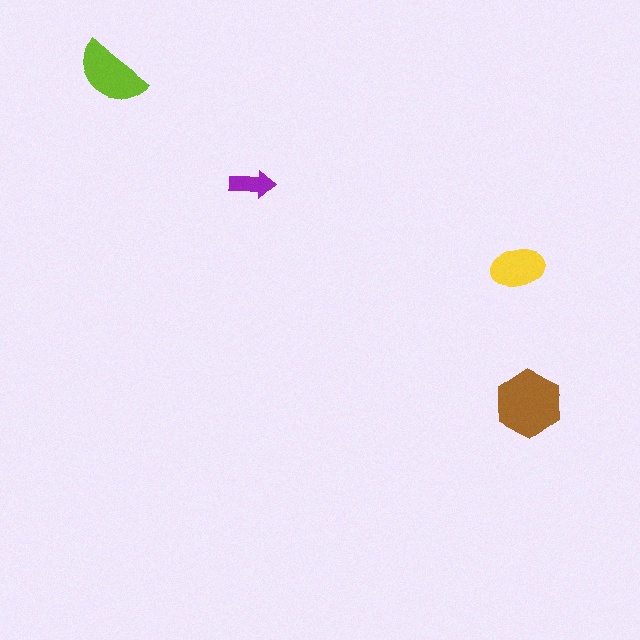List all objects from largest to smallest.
The brown hexagon, the lime semicircle, the yellow ellipse, the purple arrow.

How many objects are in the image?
There are 4 objects in the image.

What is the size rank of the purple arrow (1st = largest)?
4th.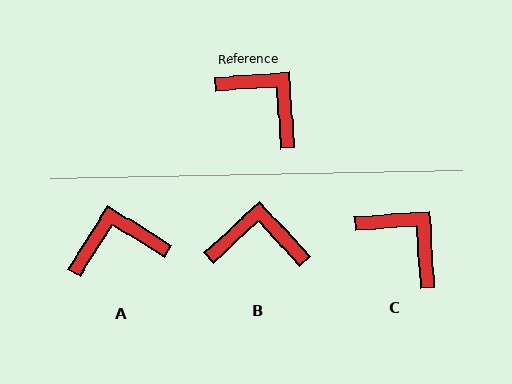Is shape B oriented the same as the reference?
No, it is off by about 39 degrees.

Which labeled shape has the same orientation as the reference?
C.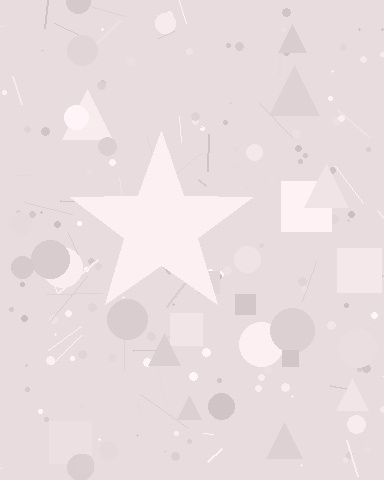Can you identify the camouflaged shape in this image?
The camouflaged shape is a star.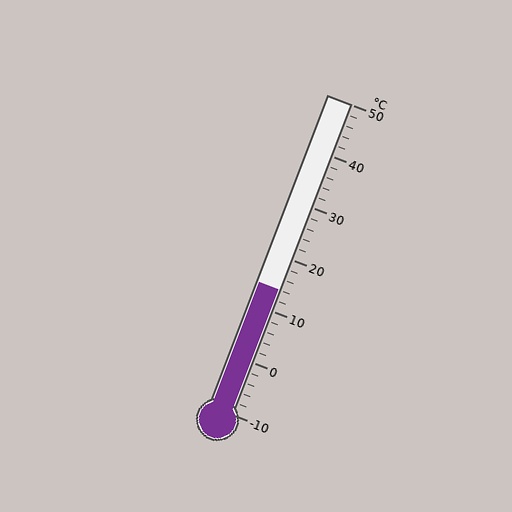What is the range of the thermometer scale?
The thermometer scale ranges from -10°C to 50°C.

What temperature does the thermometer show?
The thermometer shows approximately 14°C.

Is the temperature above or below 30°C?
The temperature is below 30°C.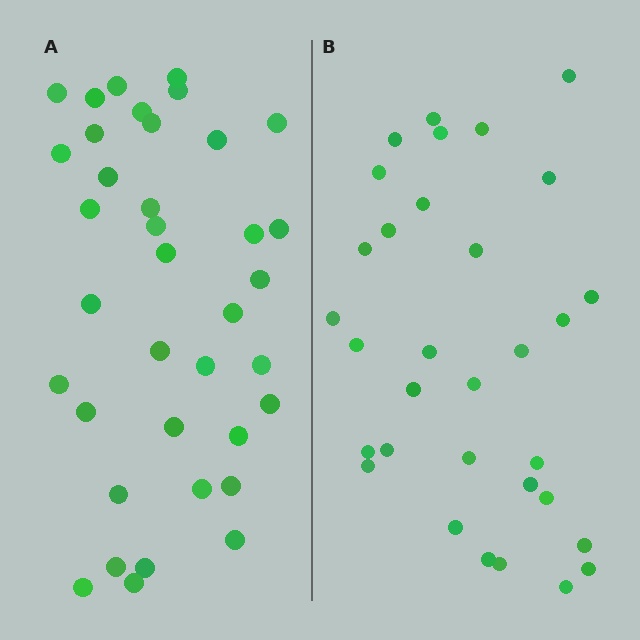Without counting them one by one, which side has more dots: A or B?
Region A (the left region) has more dots.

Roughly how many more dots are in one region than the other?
Region A has about 5 more dots than region B.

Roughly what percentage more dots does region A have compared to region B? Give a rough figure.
About 15% more.